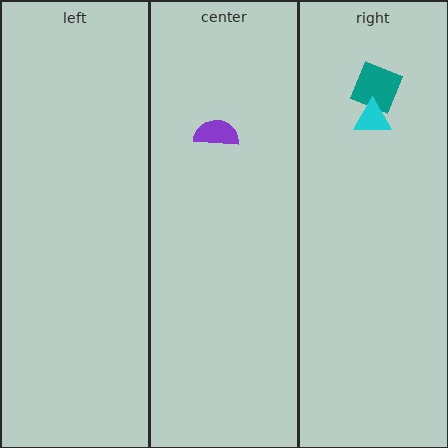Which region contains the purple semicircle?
The center region.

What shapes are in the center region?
The purple semicircle.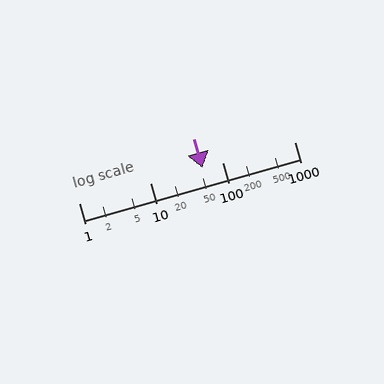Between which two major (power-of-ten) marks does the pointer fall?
The pointer is between 10 and 100.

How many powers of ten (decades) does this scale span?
The scale spans 3 decades, from 1 to 1000.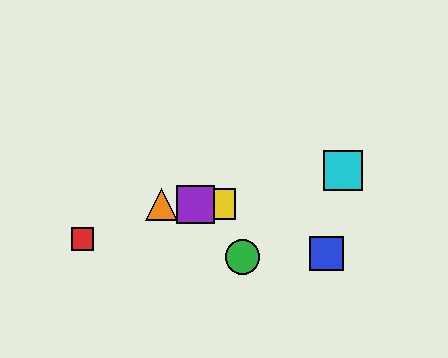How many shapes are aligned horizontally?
3 shapes (the yellow square, the purple square, the orange triangle) are aligned horizontally.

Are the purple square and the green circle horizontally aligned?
No, the purple square is at y≈204 and the green circle is at y≈257.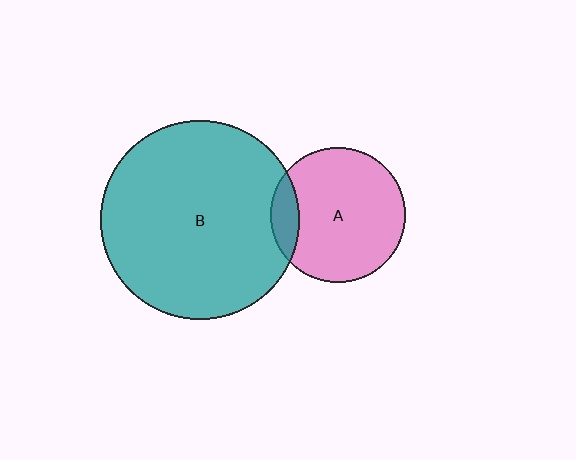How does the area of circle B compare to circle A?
Approximately 2.2 times.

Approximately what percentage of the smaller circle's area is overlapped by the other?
Approximately 10%.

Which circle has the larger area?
Circle B (teal).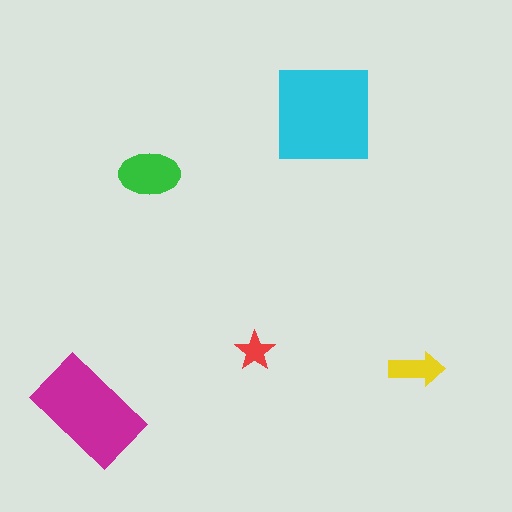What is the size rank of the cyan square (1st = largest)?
1st.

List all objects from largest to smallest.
The cyan square, the magenta rectangle, the green ellipse, the yellow arrow, the red star.